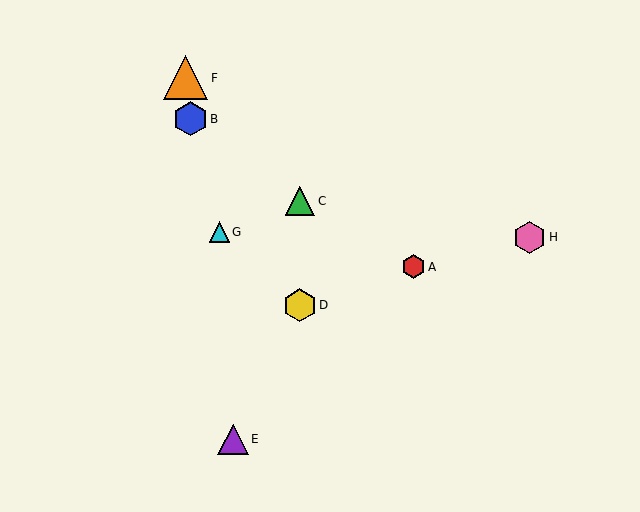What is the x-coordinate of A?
Object A is at x≈414.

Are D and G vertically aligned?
No, D is at x≈300 and G is at x≈219.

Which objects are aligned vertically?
Objects C, D are aligned vertically.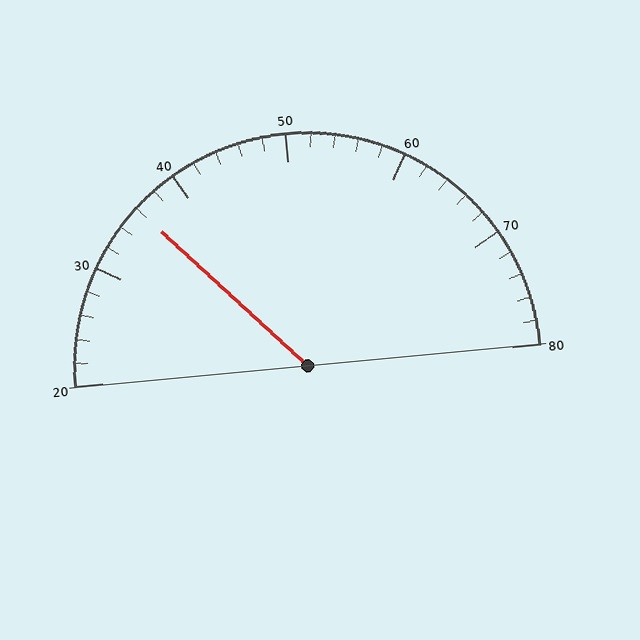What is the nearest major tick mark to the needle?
The nearest major tick mark is 40.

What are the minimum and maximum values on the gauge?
The gauge ranges from 20 to 80.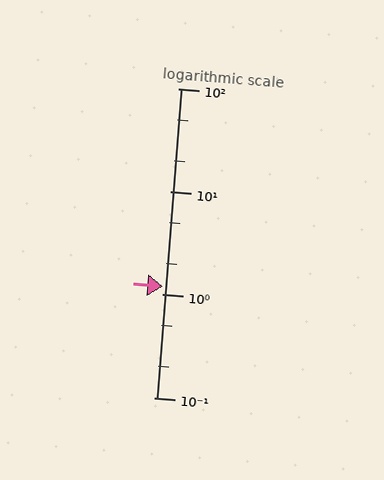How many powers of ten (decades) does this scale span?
The scale spans 3 decades, from 0.1 to 100.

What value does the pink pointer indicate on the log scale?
The pointer indicates approximately 1.2.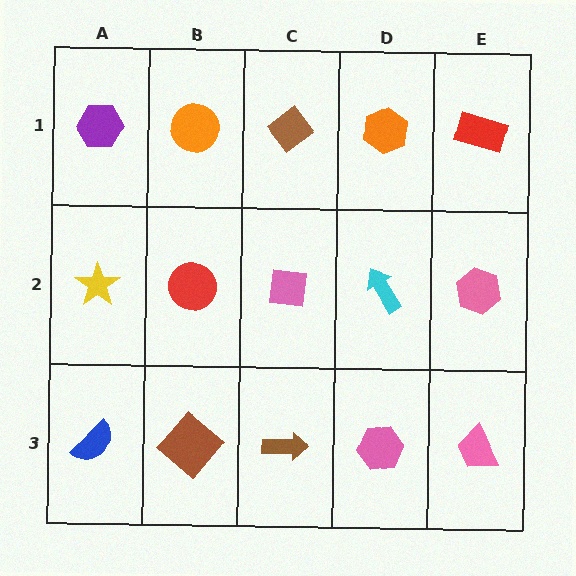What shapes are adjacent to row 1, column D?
A cyan arrow (row 2, column D), a brown diamond (row 1, column C), a red rectangle (row 1, column E).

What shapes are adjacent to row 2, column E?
A red rectangle (row 1, column E), a pink trapezoid (row 3, column E), a cyan arrow (row 2, column D).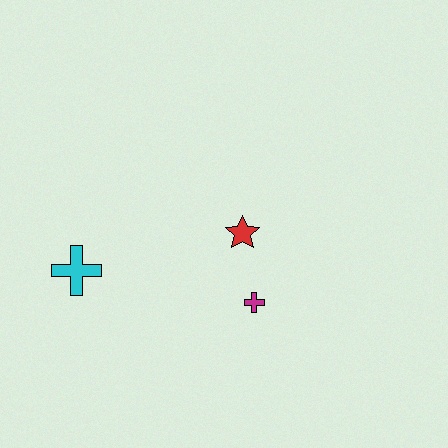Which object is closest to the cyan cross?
The red star is closest to the cyan cross.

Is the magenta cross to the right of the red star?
Yes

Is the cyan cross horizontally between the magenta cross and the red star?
No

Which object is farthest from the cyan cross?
The magenta cross is farthest from the cyan cross.